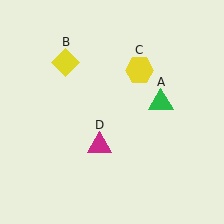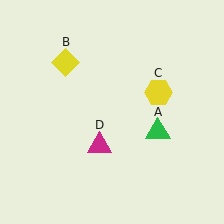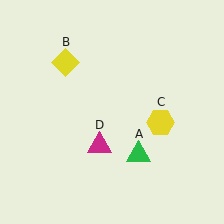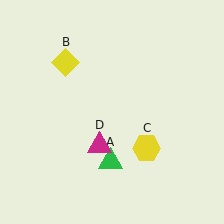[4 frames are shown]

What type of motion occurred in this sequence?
The green triangle (object A), yellow hexagon (object C) rotated clockwise around the center of the scene.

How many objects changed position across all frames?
2 objects changed position: green triangle (object A), yellow hexagon (object C).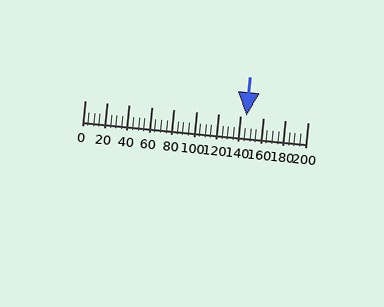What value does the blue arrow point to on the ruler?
The blue arrow points to approximately 145.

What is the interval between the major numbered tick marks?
The major tick marks are spaced 20 units apart.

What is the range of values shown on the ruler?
The ruler shows values from 0 to 200.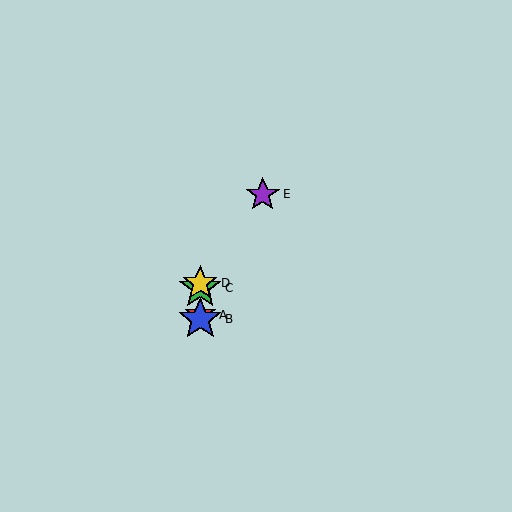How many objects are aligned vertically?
4 objects (A, B, C, D) are aligned vertically.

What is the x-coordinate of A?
Object A is at x≈200.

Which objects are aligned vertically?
Objects A, B, C, D are aligned vertically.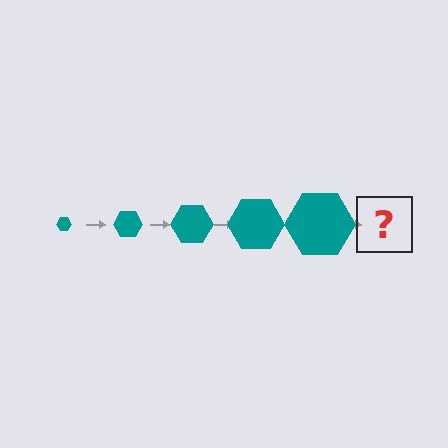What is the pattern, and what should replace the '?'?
The pattern is that the hexagon gets progressively larger each step. The '?' should be a teal hexagon, larger than the previous one.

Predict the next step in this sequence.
The next step is a teal hexagon, larger than the previous one.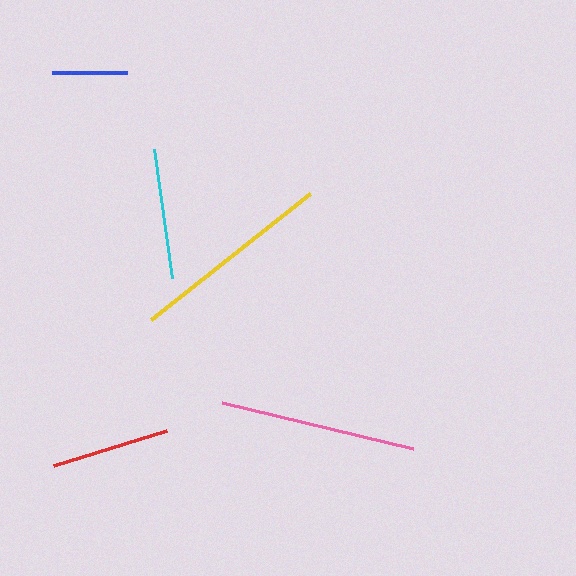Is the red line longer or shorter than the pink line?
The pink line is longer than the red line.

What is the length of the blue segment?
The blue segment is approximately 74 pixels long.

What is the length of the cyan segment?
The cyan segment is approximately 130 pixels long.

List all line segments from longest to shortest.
From longest to shortest: yellow, pink, cyan, red, blue.